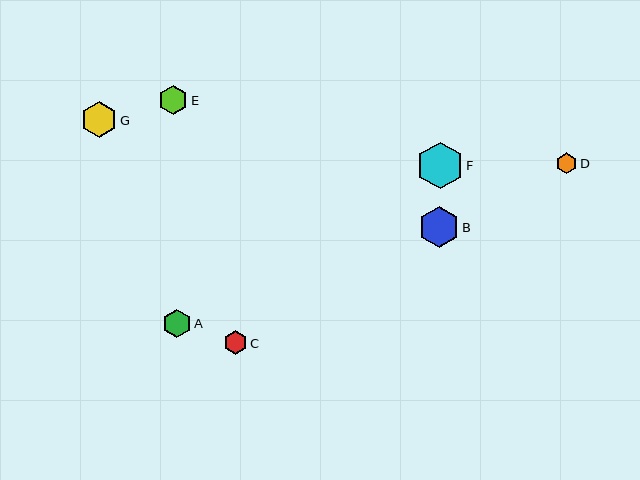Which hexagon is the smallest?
Hexagon D is the smallest with a size of approximately 21 pixels.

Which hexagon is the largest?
Hexagon F is the largest with a size of approximately 47 pixels.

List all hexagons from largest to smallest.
From largest to smallest: F, B, G, E, A, C, D.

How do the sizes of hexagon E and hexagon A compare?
Hexagon E and hexagon A are approximately the same size.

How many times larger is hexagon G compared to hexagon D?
Hexagon G is approximately 1.7 times the size of hexagon D.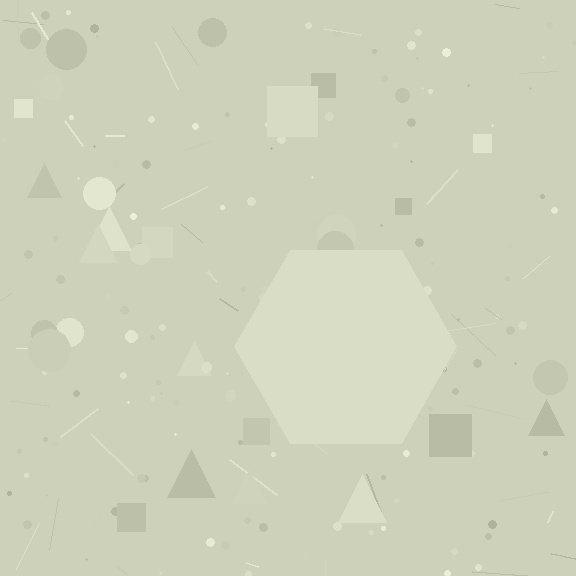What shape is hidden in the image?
A hexagon is hidden in the image.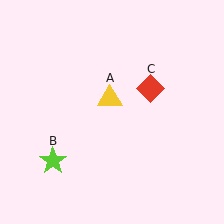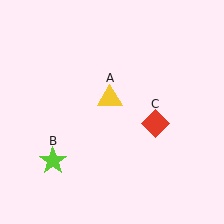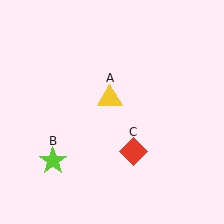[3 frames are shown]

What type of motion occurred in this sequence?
The red diamond (object C) rotated clockwise around the center of the scene.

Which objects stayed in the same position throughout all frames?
Yellow triangle (object A) and lime star (object B) remained stationary.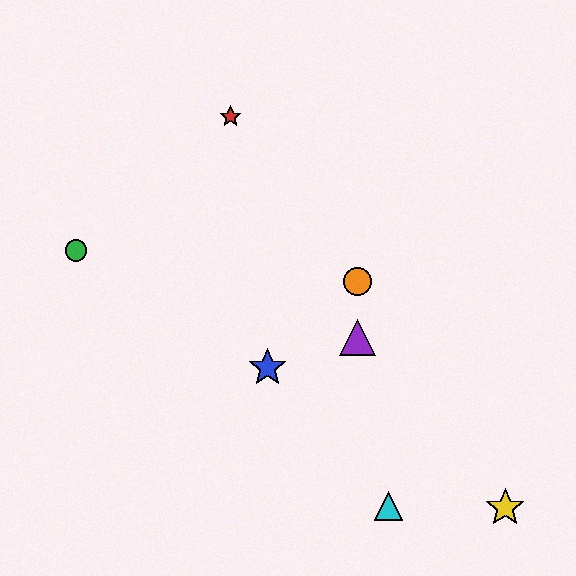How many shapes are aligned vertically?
2 shapes (the purple triangle, the orange circle) are aligned vertically.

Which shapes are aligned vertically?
The purple triangle, the orange circle are aligned vertically.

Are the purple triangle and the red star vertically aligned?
No, the purple triangle is at x≈357 and the red star is at x≈230.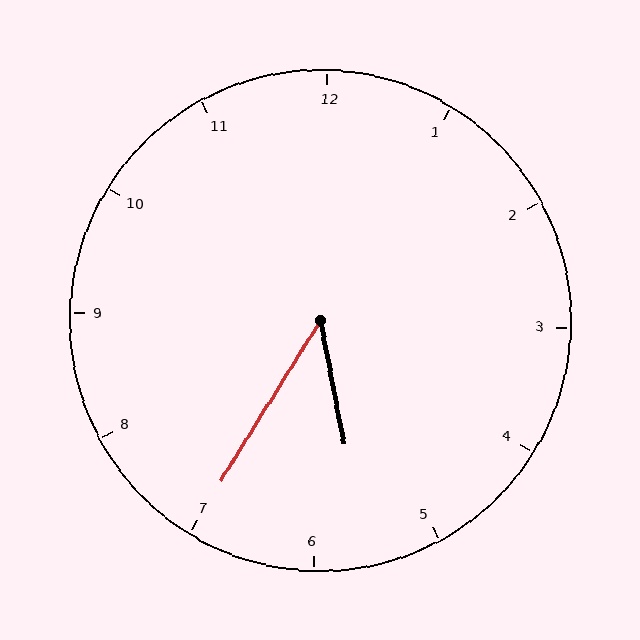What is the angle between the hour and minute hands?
Approximately 42 degrees.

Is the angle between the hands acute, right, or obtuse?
It is acute.